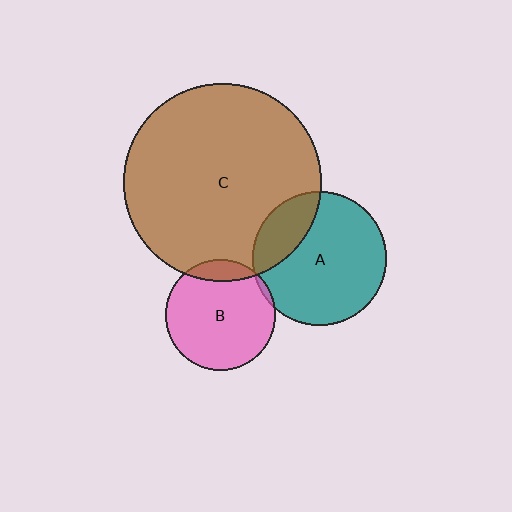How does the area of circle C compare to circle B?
Approximately 3.2 times.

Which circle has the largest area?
Circle C (brown).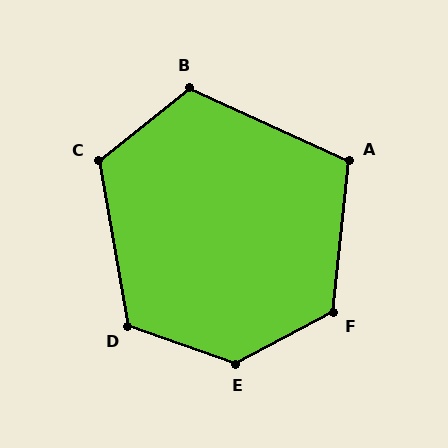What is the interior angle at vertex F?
Approximately 124 degrees (obtuse).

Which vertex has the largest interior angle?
E, at approximately 133 degrees.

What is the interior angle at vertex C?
Approximately 119 degrees (obtuse).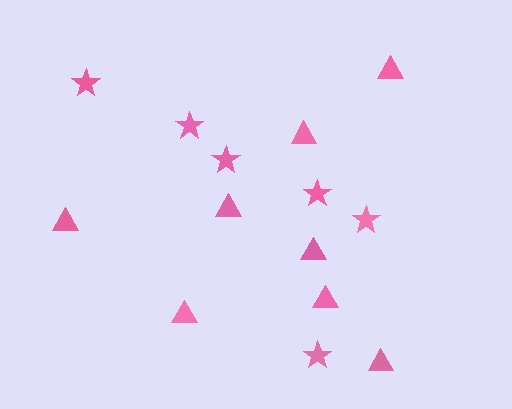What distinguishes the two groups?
There are 2 groups: one group of stars (6) and one group of triangles (8).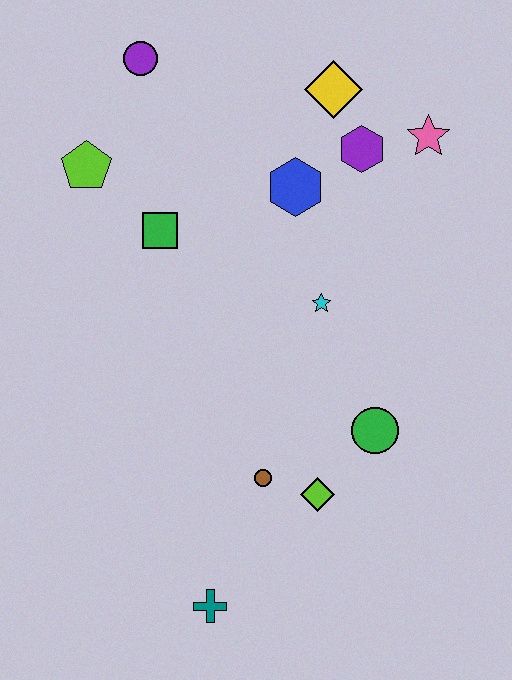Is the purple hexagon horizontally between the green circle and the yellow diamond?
Yes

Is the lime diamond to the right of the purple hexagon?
No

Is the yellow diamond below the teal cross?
No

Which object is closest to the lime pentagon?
The green square is closest to the lime pentagon.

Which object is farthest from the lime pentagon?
The teal cross is farthest from the lime pentagon.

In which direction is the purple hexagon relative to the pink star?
The purple hexagon is to the left of the pink star.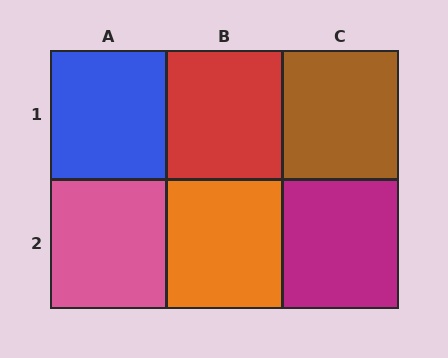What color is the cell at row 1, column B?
Red.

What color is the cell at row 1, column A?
Blue.